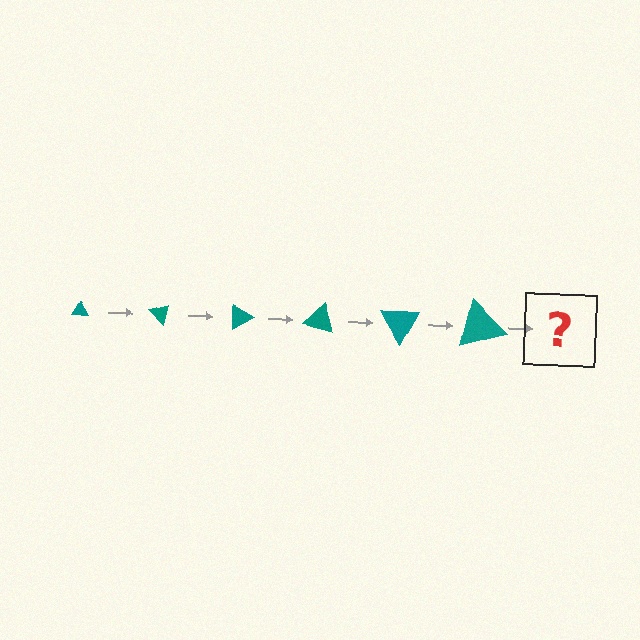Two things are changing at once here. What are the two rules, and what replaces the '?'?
The two rules are that the triangle grows larger each step and it rotates 45 degrees each step. The '?' should be a triangle, larger than the previous one and rotated 270 degrees from the start.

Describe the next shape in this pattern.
It should be a triangle, larger than the previous one and rotated 270 degrees from the start.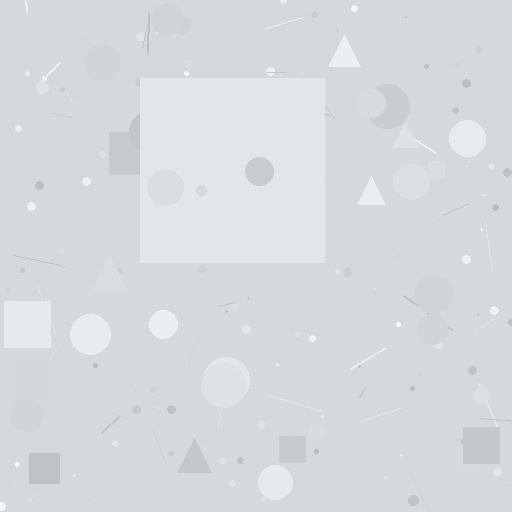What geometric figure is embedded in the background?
A square is embedded in the background.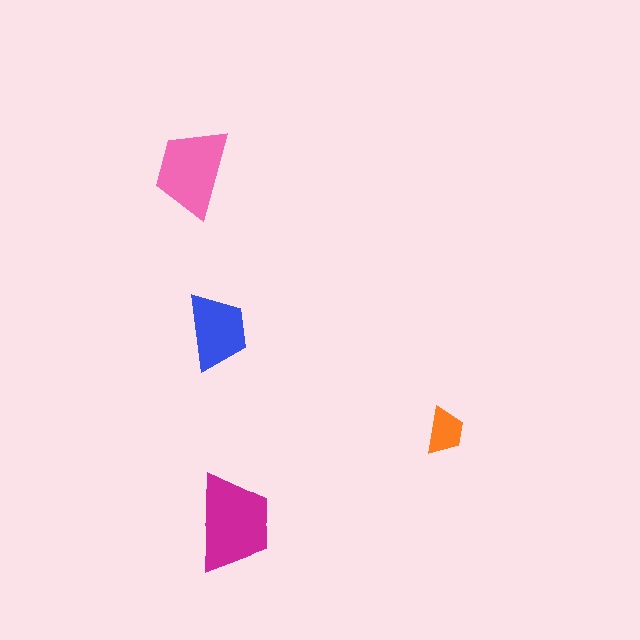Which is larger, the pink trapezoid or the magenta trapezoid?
The magenta one.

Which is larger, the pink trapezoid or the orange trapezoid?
The pink one.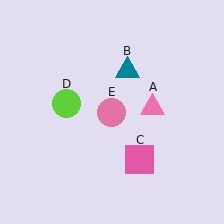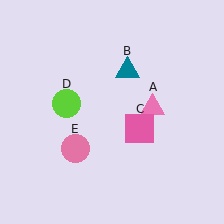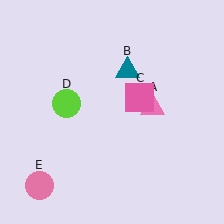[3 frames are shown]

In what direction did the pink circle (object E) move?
The pink circle (object E) moved down and to the left.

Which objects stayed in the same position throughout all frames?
Pink triangle (object A) and teal triangle (object B) and lime circle (object D) remained stationary.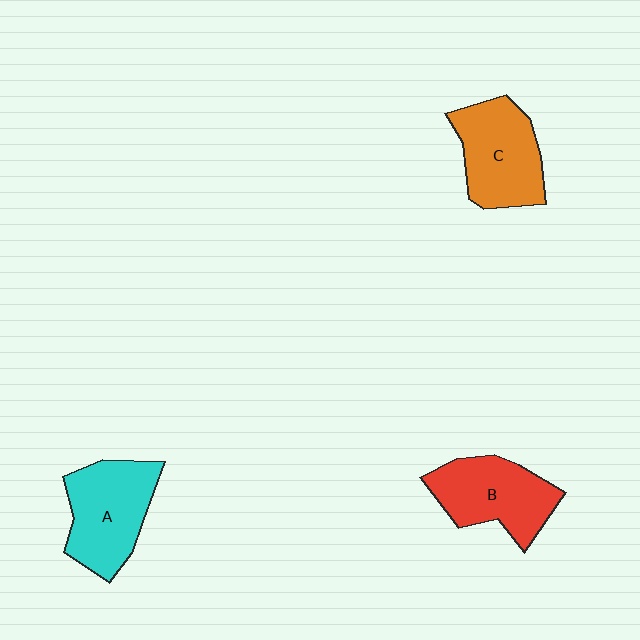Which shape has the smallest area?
Shape B (red).